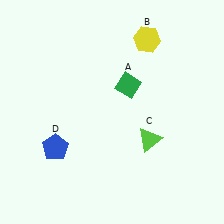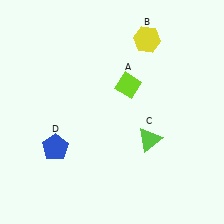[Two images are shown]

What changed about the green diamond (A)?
In Image 1, A is green. In Image 2, it changed to lime.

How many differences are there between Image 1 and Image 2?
There is 1 difference between the two images.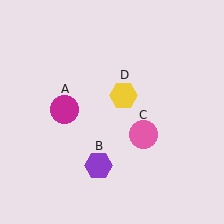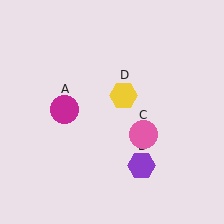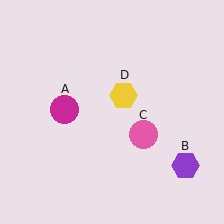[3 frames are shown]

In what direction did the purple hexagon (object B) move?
The purple hexagon (object B) moved right.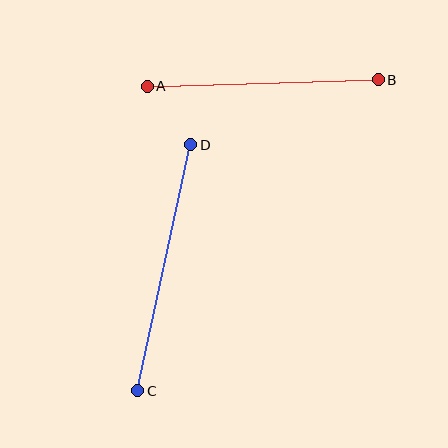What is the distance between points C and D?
The distance is approximately 252 pixels.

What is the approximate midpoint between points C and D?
The midpoint is at approximately (164, 268) pixels.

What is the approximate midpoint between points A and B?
The midpoint is at approximately (263, 83) pixels.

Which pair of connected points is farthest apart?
Points C and D are farthest apart.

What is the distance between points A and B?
The distance is approximately 231 pixels.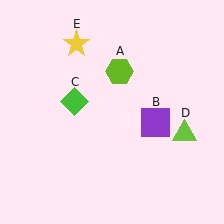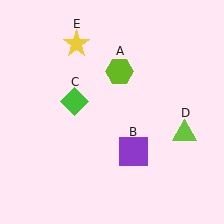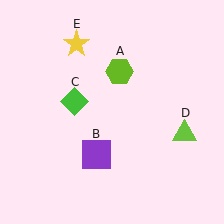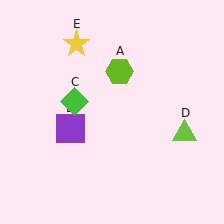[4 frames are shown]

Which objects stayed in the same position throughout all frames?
Lime hexagon (object A) and green diamond (object C) and lime triangle (object D) and yellow star (object E) remained stationary.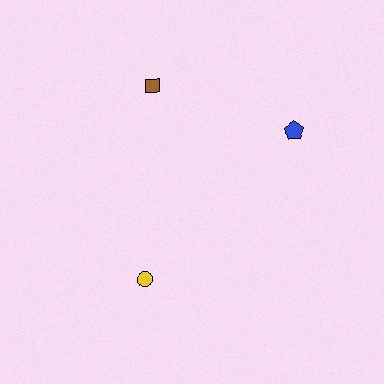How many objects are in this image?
There are 3 objects.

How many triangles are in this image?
There are no triangles.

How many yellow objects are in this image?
There is 1 yellow object.